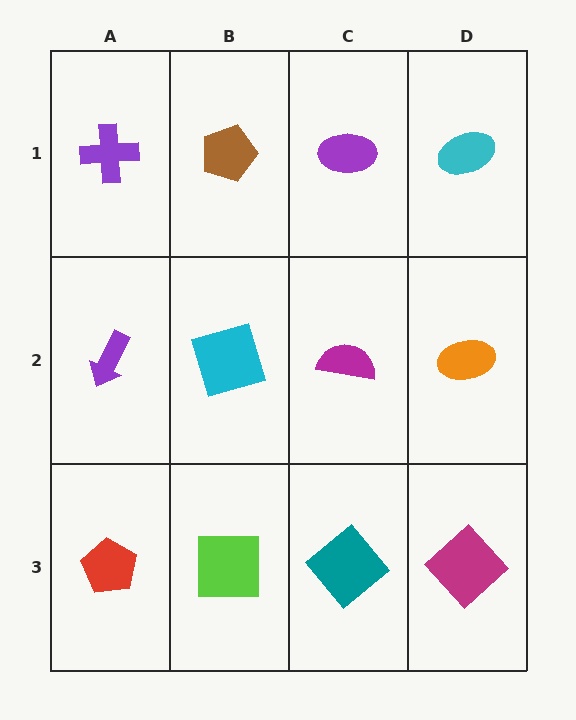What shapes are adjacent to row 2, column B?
A brown pentagon (row 1, column B), a lime square (row 3, column B), a purple arrow (row 2, column A), a magenta semicircle (row 2, column C).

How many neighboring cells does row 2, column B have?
4.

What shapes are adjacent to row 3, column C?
A magenta semicircle (row 2, column C), a lime square (row 3, column B), a magenta diamond (row 3, column D).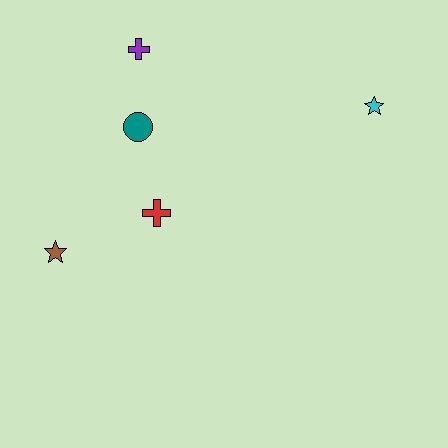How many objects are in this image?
There are 5 objects.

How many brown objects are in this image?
There is 1 brown object.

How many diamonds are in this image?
There are no diamonds.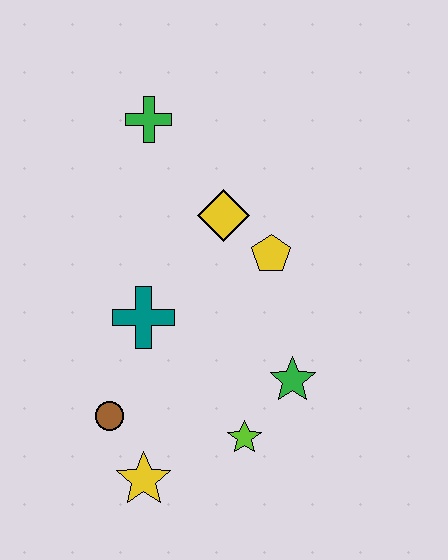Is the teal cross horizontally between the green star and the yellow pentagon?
No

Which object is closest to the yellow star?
The brown circle is closest to the yellow star.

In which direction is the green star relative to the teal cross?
The green star is to the right of the teal cross.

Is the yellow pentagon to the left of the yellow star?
No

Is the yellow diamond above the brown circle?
Yes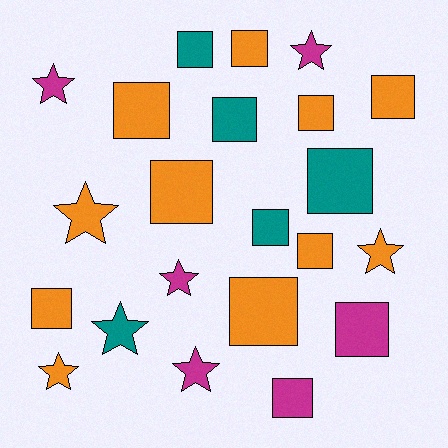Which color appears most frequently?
Orange, with 11 objects.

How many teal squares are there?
There are 4 teal squares.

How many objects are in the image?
There are 22 objects.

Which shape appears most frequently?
Square, with 14 objects.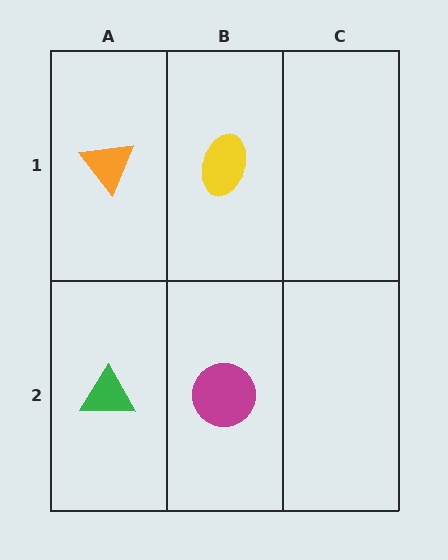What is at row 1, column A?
An orange triangle.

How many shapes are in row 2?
2 shapes.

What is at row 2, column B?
A magenta circle.